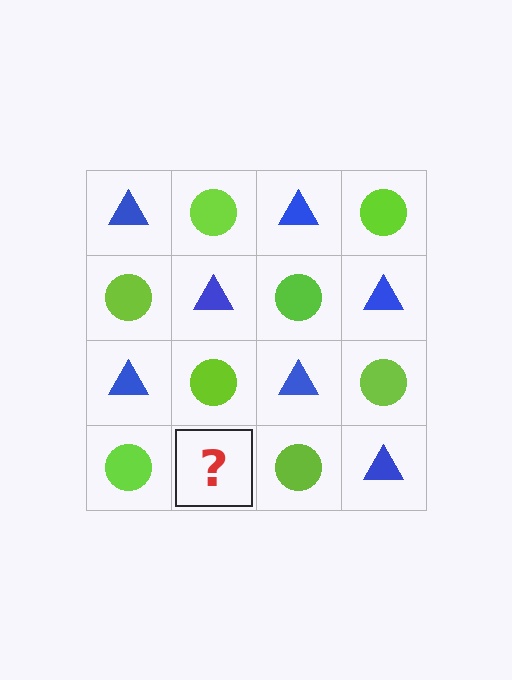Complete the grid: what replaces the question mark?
The question mark should be replaced with a blue triangle.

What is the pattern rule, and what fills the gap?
The rule is that it alternates blue triangle and lime circle in a checkerboard pattern. The gap should be filled with a blue triangle.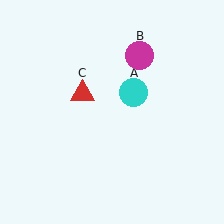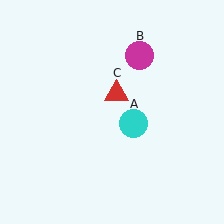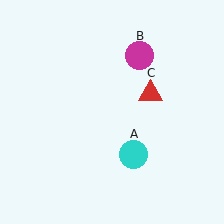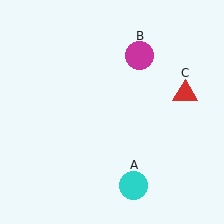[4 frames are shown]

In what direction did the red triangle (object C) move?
The red triangle (object C) moved right.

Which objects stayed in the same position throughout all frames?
Magenta circle (object B) remained stationary.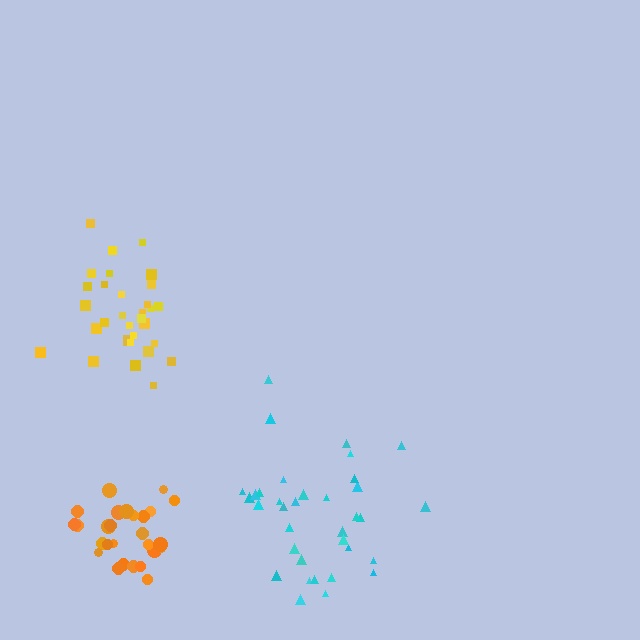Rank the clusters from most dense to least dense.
orange, yellow, cyan.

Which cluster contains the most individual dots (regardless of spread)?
Cyan (35).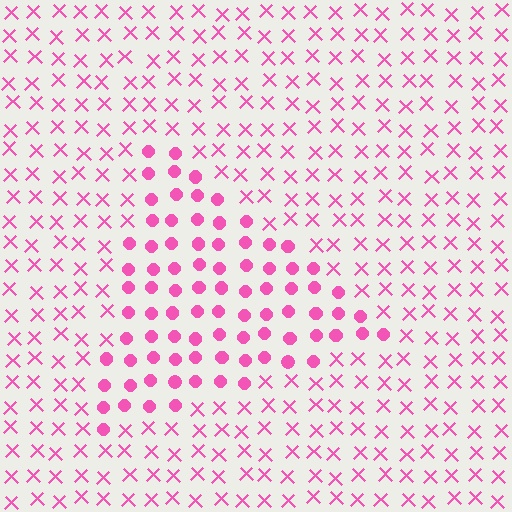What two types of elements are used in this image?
The image uses circles inside the triangle region and X marks outside it.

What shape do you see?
I see a triangle.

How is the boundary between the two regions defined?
The boundary is defined by a change in element shape: circles inside vs. X marks outside. All elements share the same color and spacing.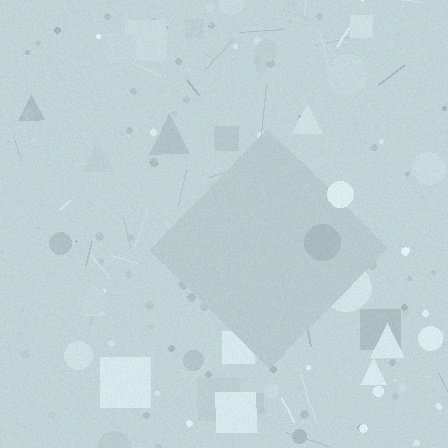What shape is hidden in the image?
A diamond is hidden in the image.